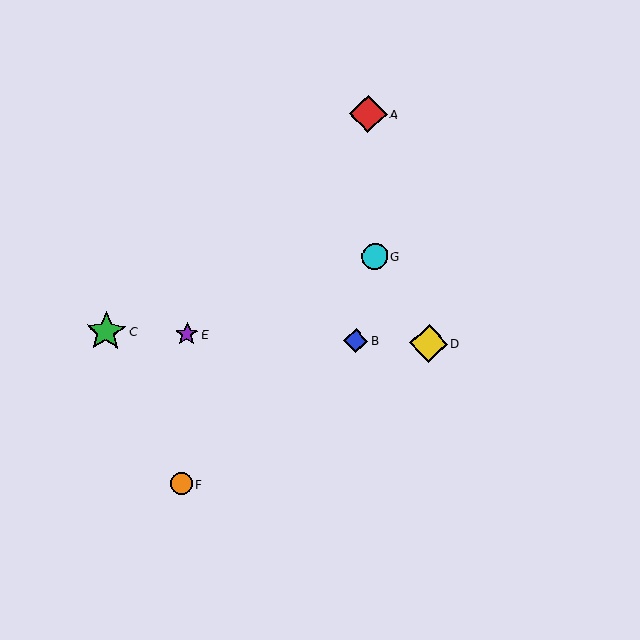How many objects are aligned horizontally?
4 objects (B, C, D, E) are aligned horizontally.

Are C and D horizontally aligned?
Yes, both are at y≈331.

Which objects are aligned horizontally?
Objects B, C, D, E are aligned horizontally.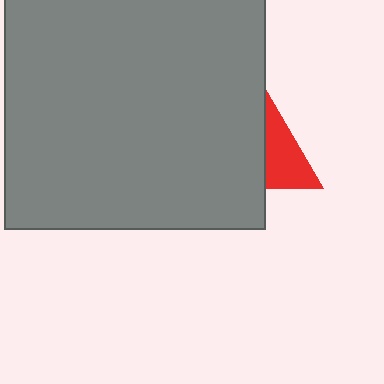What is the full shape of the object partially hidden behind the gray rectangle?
The partially hidden object is a red triangle.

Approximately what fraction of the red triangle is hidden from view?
Roughly 61% of the red triangle is hidden behind the gray rectangle.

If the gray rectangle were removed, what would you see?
You would see the complete red triangle.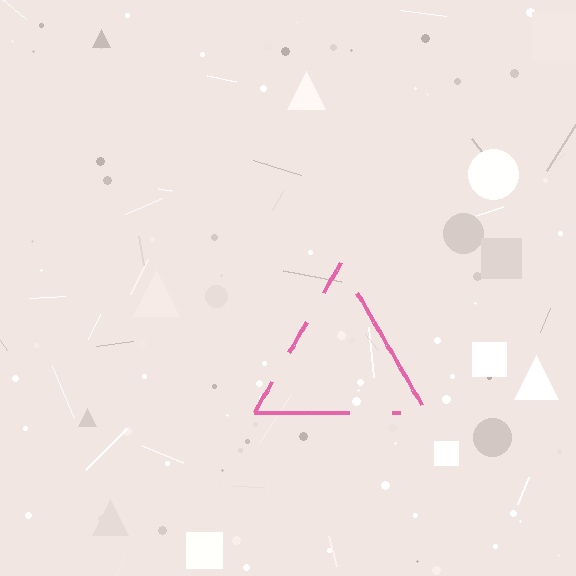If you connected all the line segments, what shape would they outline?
They would outline a triangle.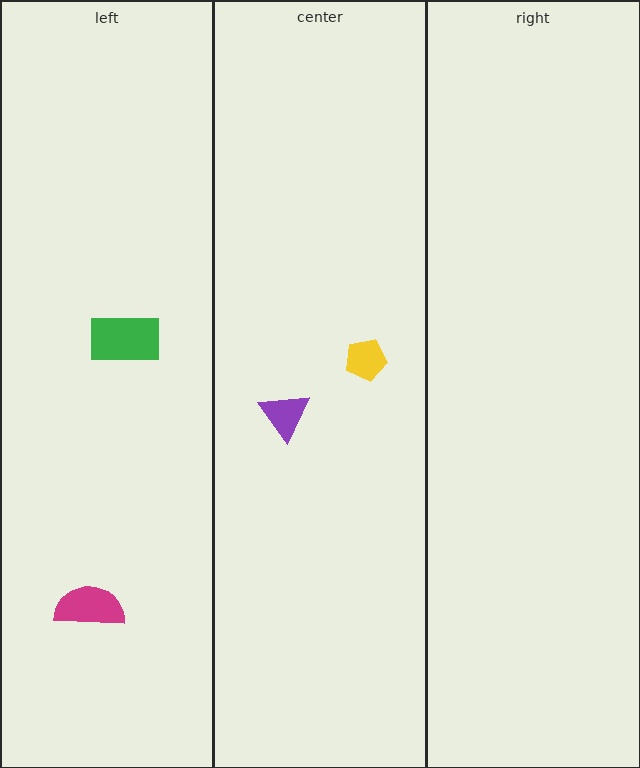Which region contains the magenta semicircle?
The left region.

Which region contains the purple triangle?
The center region.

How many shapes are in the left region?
2.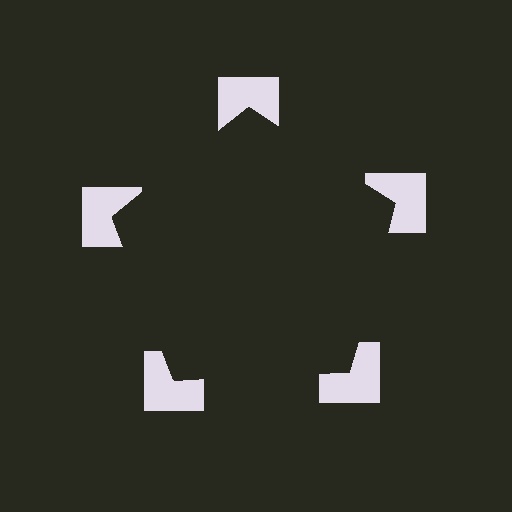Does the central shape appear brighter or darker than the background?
It typically appears slightly darker than the background, even though no actual brightness change is drawn.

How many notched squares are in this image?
There are 5 — one at each vertex of the illusory pentagon.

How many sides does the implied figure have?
5 sides.